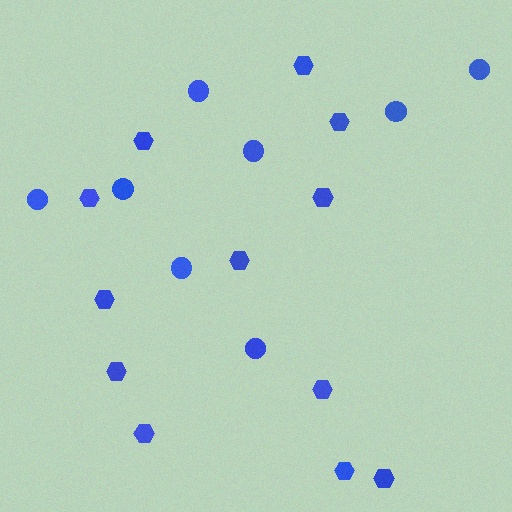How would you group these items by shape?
There are 2 groups: one group of hexagons (12) and one group of circles (8).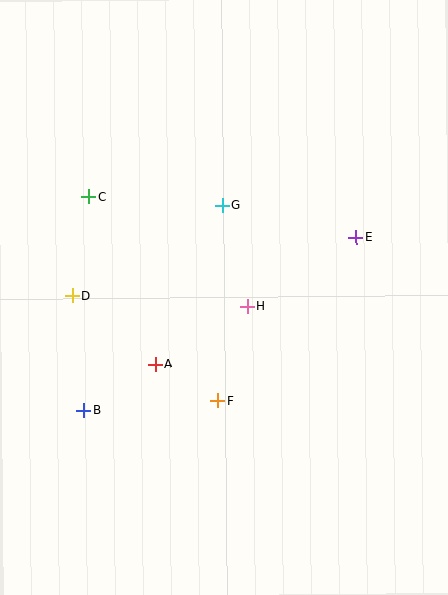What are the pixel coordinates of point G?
Point G is at (223, 205).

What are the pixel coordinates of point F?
Point F is at (218, 401).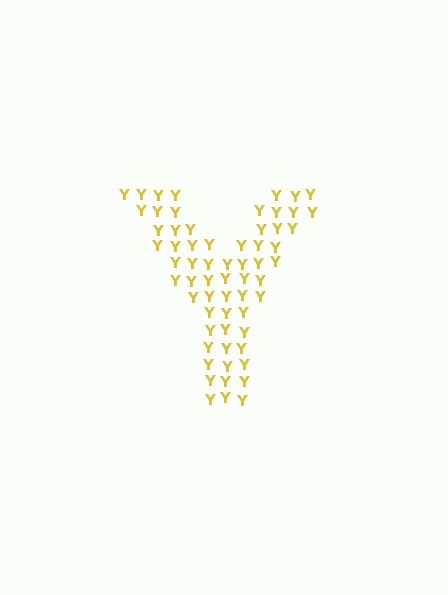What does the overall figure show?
The overall figure shows the letter Y.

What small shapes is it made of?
It is made of small letter Y's.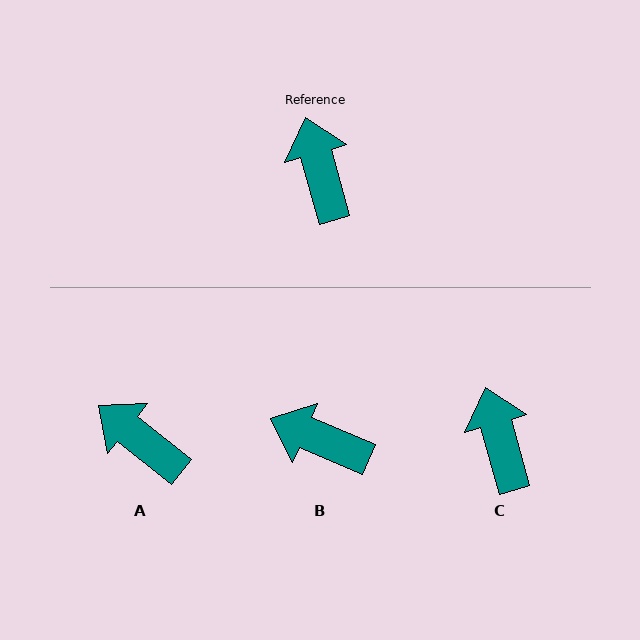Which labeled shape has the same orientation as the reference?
C.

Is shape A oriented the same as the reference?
No, it is off by about 35 degrees.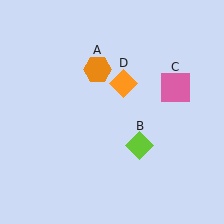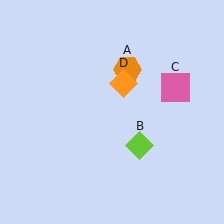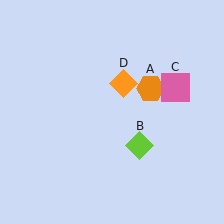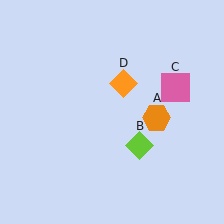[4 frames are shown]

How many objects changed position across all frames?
1 object changed position: orange hexagon (object A).